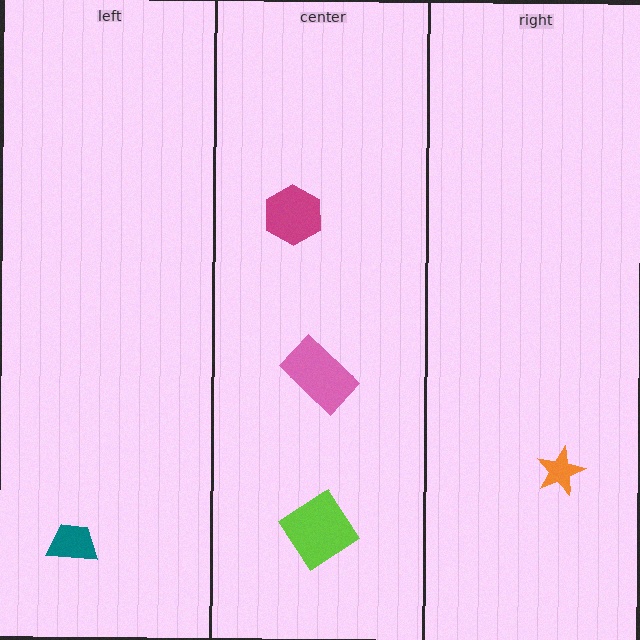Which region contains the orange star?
The right region.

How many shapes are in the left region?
1.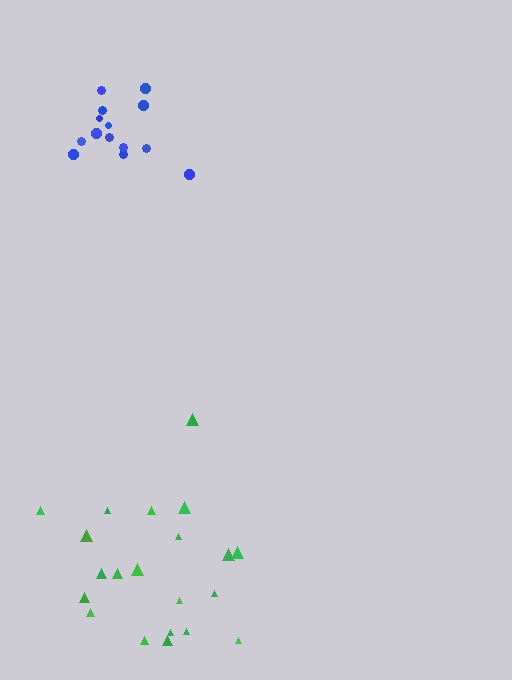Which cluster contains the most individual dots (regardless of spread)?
Green (21).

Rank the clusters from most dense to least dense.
blue, green.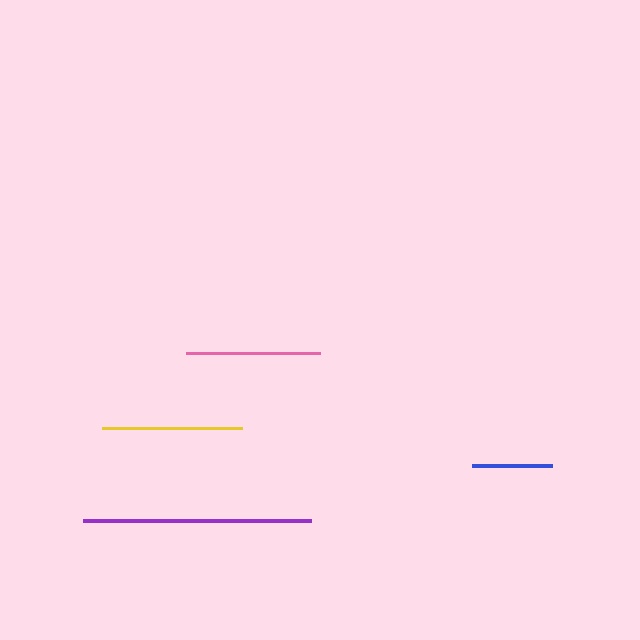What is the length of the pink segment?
The pink segment is approximately 134 pixels long.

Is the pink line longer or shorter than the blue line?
The pink line is longer than the blue line.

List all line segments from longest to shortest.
From longest to shortest: purple, yellow, pink, blue.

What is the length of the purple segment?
The purple segment is approximately 228 pixels long.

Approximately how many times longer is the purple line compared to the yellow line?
The purple line is approximately 1.6 times the length of the yellow line.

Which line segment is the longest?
The purple line is the longest at approximately 228 pixels.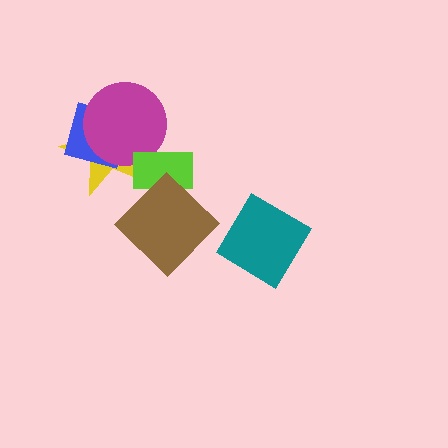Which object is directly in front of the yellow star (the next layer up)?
The blue square is directly in front of the yellow star.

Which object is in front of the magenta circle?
The lime rectangle is in front of the magenta circle.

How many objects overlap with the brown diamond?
1 object overlaps with the brown diamond.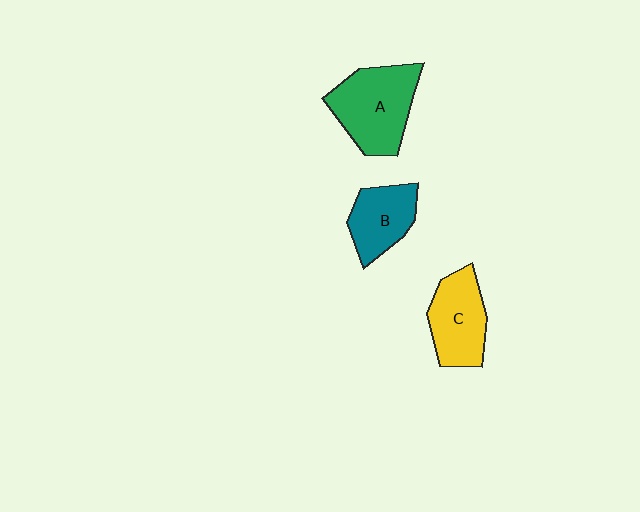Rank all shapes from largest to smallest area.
From largest to smallest: A (green), C (yellow), B (teal).